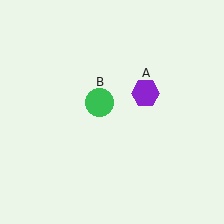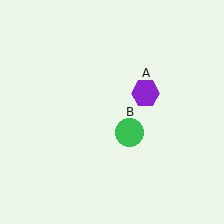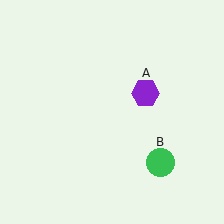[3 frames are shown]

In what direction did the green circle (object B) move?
The green circle (object B) moved down and to the right.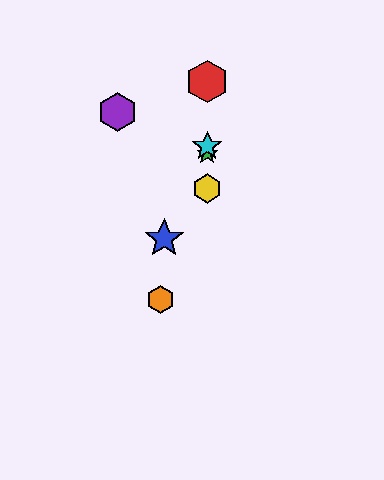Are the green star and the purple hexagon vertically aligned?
No, the green star is at x≈207 and the purple hexagon is at x≈117.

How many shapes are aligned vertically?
4 shapes (the red hexagon, the green star, the yellow hexagon, the cyan star) are aligned vertically.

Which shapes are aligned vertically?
The red hexagon, the green star, the yellow hexagon, the cyan star are aligned vertically.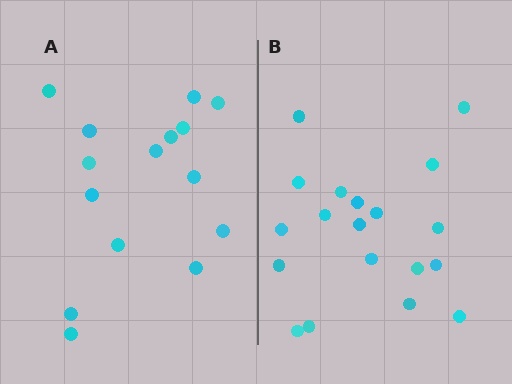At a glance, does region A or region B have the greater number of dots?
Region B (the right region) has more dots.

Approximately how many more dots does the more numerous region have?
Region B has about 4 more dots than region A.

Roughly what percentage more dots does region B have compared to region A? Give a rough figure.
About 25% more.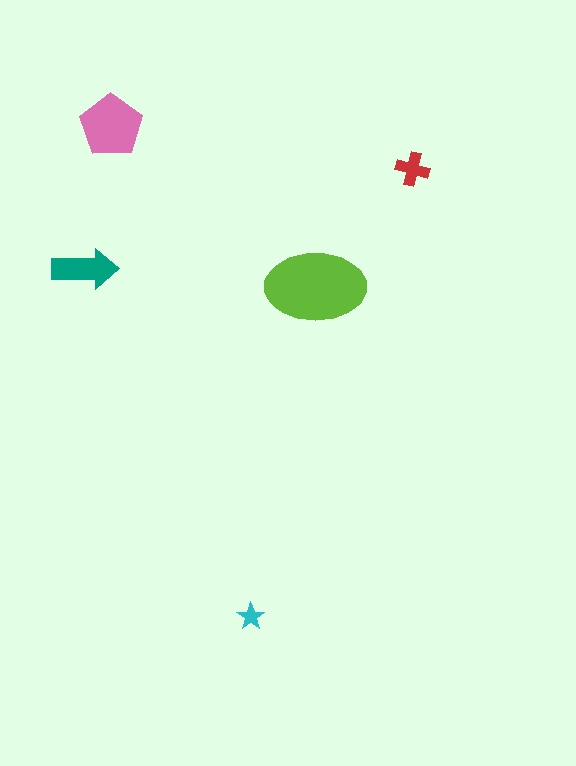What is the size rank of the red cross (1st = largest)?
4th.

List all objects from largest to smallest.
The lime ellipse, the pink pentagon, the teal arrow, the red cross, the cyan star.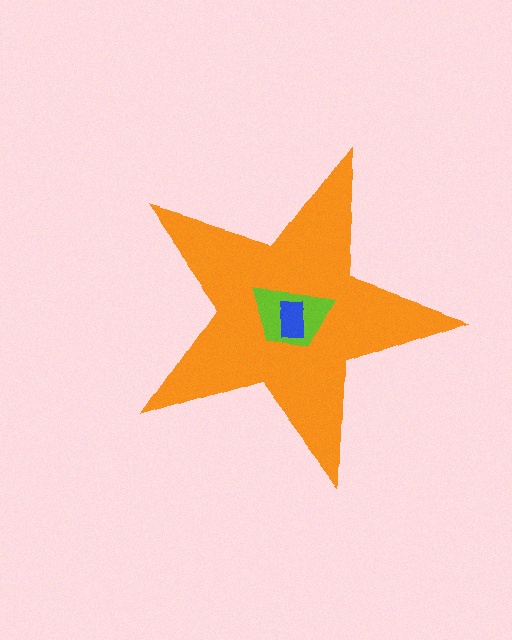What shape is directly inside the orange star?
The lime trapezoid.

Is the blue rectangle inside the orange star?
Yes.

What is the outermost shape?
The orange star.